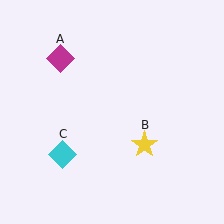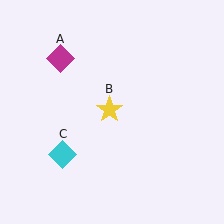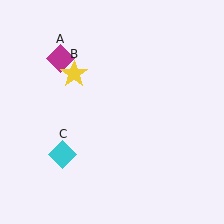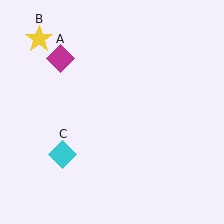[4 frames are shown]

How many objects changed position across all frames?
1 object changed position: yellow star (object B).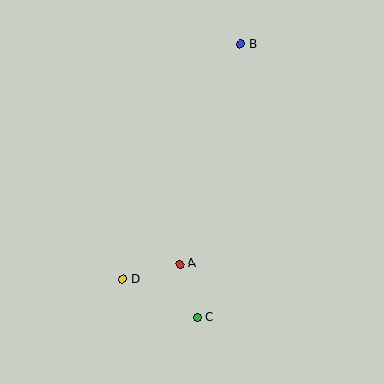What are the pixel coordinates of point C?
Point C is at (197, 318).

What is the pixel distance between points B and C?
The distance between B and C is 277 pixels.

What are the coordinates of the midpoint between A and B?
The midpoint between A and B is at (210, 154).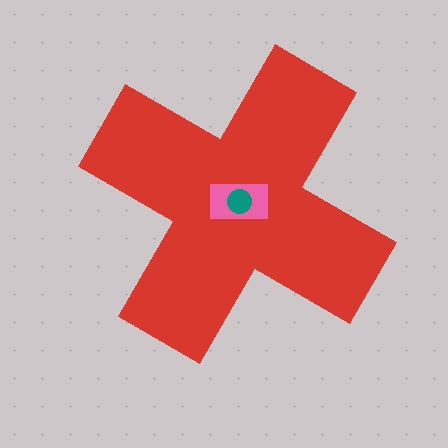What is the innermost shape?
The teal circle.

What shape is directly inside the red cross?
The pink rectangle.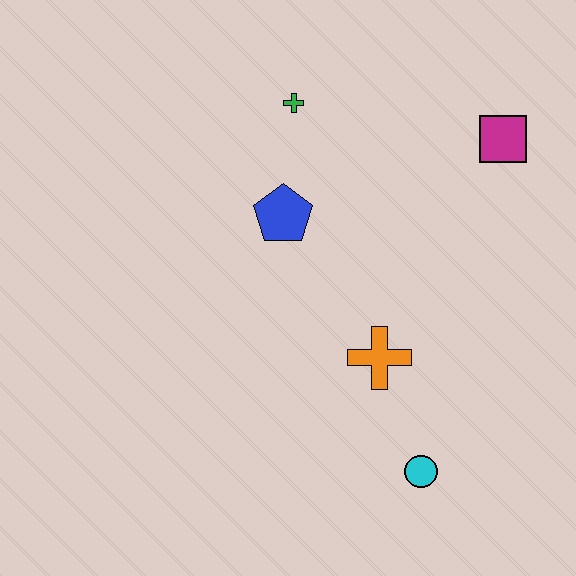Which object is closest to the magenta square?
The green cross is closest to the magenta square.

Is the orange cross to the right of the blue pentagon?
Yes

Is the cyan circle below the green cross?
Yes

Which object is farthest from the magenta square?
The cyan circle is farthest from the magenta square.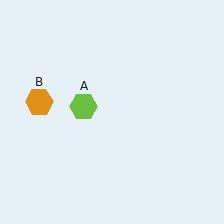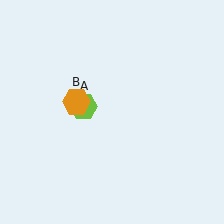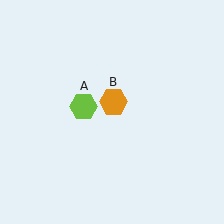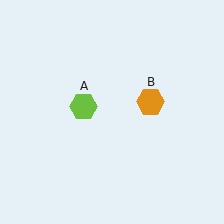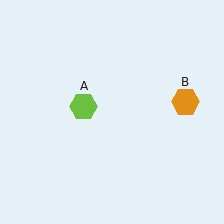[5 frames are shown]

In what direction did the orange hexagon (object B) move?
The orange hexagon (object B) moved right.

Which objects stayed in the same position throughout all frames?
Lime hexagon (object A) remained stationary.